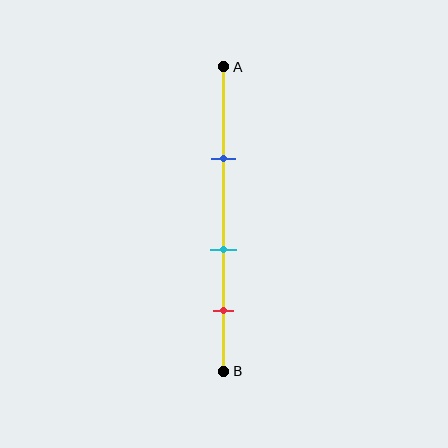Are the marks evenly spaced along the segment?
Yes, the marks are approximately evenly spaced.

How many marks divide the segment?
There are 3 marks dividing the segment.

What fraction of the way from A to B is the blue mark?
The blue mark is approximately 30% (0.3) of the way from A to B.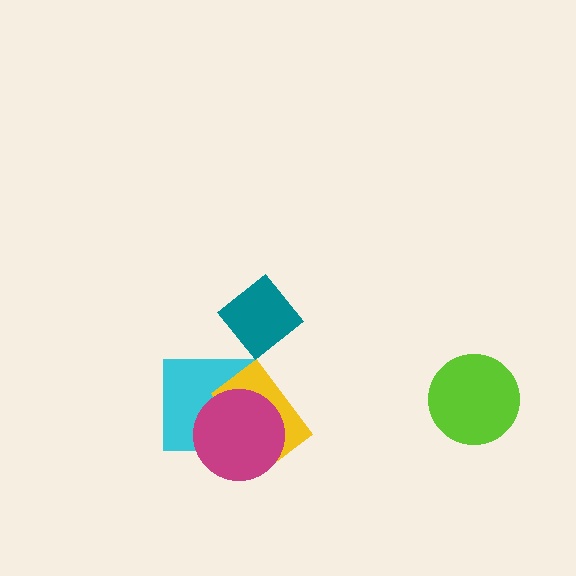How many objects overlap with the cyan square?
2 objects overlap with the cyan square.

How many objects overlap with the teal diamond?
0 objects overlap with the teal diamond.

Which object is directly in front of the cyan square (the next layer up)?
The yellow rectangle is directly in front of the cyan square.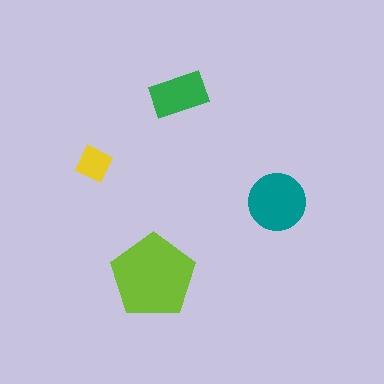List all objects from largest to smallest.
The lime pentagon, the teal circle, the green rectangle, the yellow diamond.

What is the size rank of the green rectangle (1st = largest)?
3rd.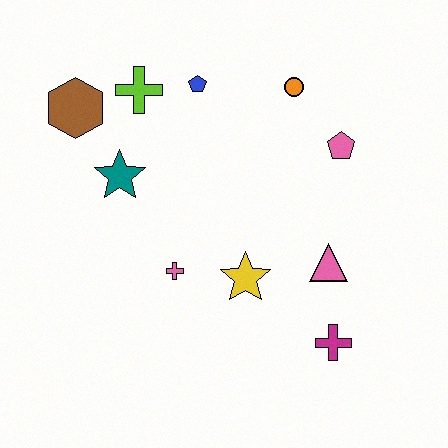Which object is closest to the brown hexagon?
The lime cross is closest to the brown hexagon.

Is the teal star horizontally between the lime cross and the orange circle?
No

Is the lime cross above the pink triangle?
Yes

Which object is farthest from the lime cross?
The magenta cross is farthest from the lime cross.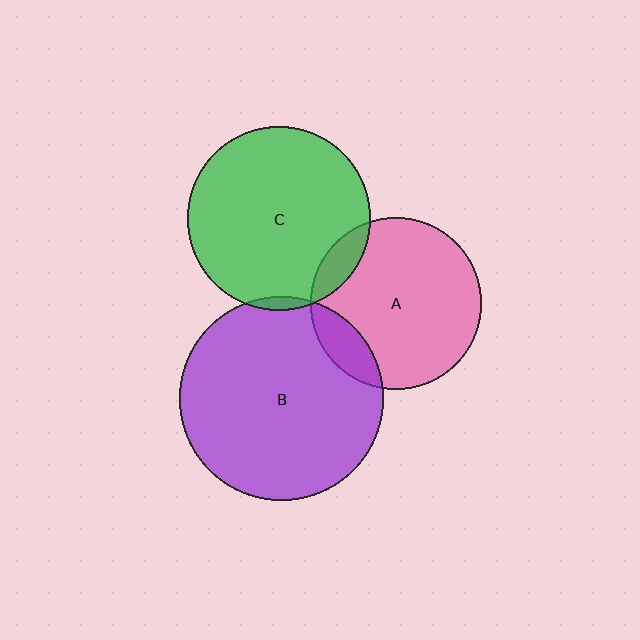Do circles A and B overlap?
Yes.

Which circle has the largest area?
Circle B (purple).